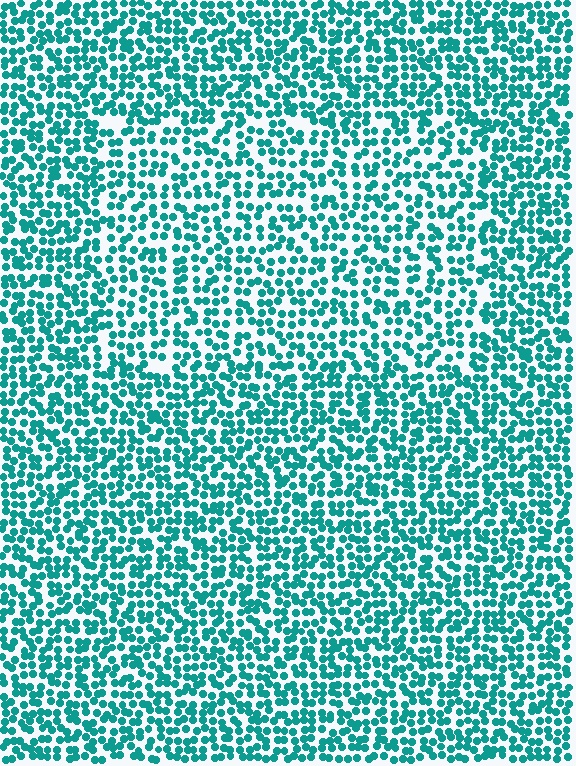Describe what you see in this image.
The image contains small teal elements arranged at two different densities. A rectangle-shaped region is visible where the elements are less densely packed than the surrounding area.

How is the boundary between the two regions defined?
The boundary is defined by a change in element density (approximately 1.4x ratio). All elements are the same color, size, and shape.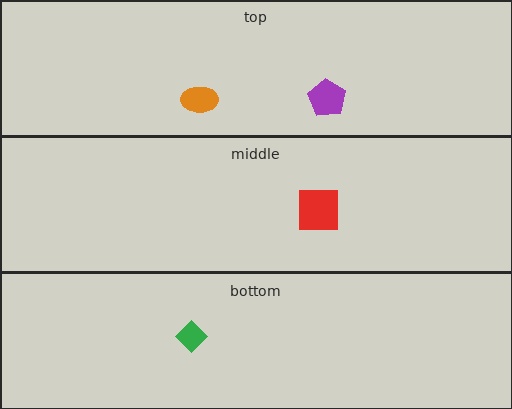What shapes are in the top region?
The orange ellipse, the purple pentagon.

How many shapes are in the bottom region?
1.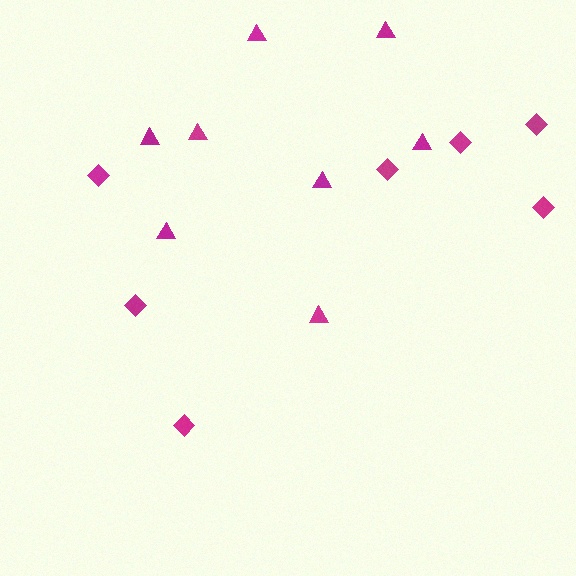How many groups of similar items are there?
There are 2 groups: one group of triangles (8) and one group of diamonds (7).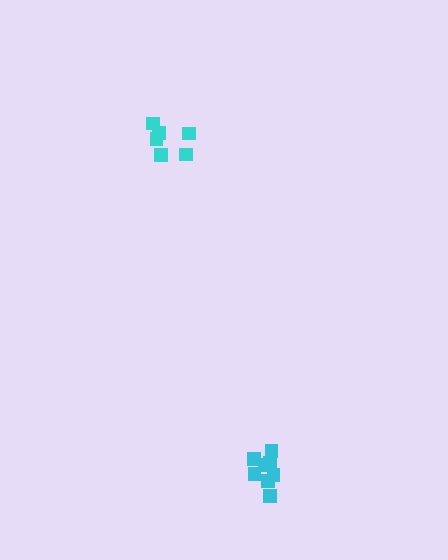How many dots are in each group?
Group 1: 6 dots, Group 2: 8 dots (14 total).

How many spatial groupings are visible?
There are 2 spatial groupings.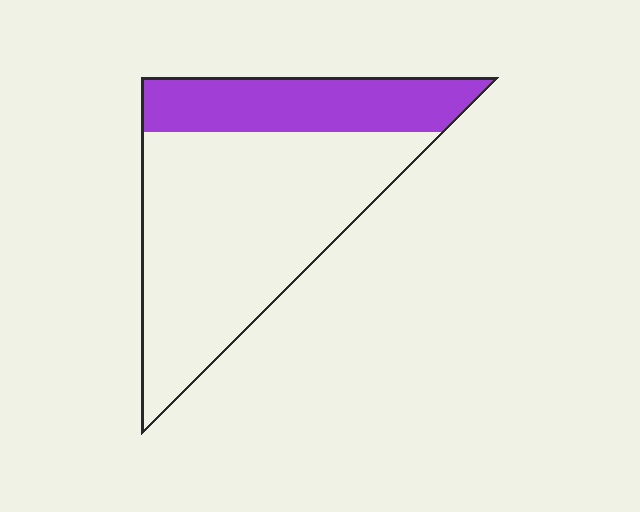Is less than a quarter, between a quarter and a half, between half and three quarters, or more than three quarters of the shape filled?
Between a quarter and a half.